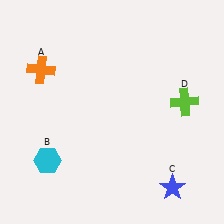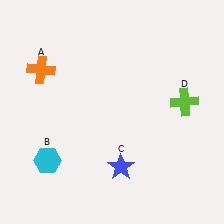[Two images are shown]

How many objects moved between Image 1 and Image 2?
1 object moved between the two images.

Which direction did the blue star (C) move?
The blue star (C) moved left.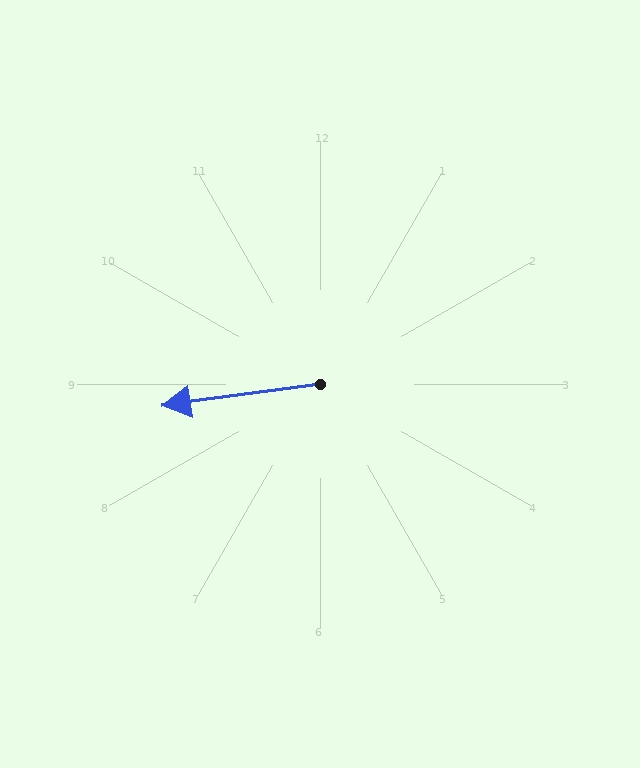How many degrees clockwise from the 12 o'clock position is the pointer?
Approximately 262 degrees.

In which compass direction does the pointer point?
West.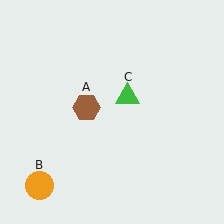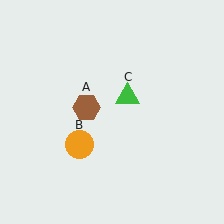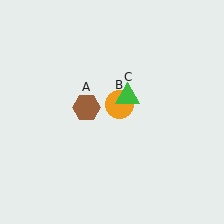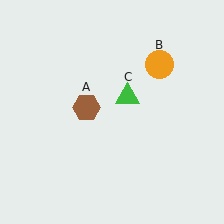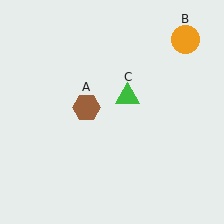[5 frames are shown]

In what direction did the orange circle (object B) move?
The orange circle (object B) moved up and to the right.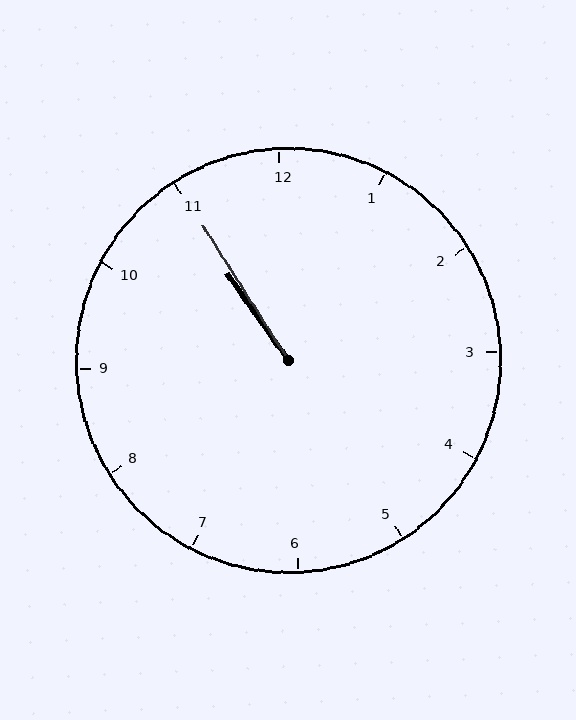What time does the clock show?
10:55.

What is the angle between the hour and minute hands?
Approximately 2 degrees.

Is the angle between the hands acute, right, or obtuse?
It is acute.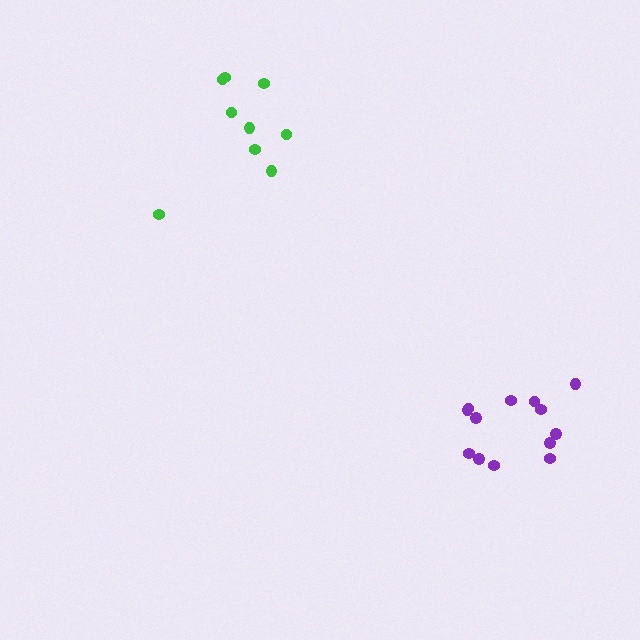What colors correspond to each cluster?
The clusters are colored: green, purple.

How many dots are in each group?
Group 1: 9 dots, Group 2: 13 dots (22 total).